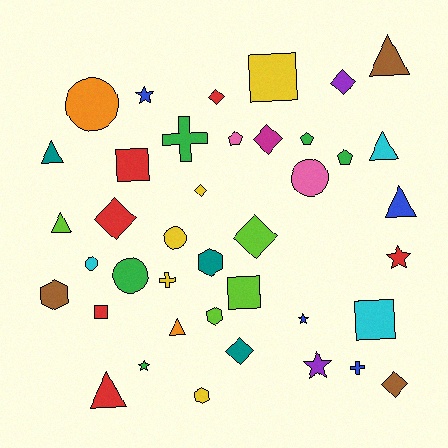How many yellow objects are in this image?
There are 5 yellow objects.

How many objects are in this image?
There are 40 objects.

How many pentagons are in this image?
There are 3 pentagons.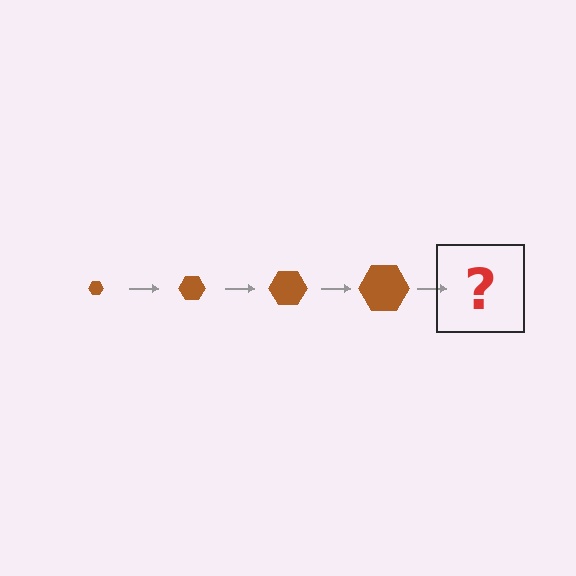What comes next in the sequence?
The next element should be a brown hexagon, larger than the previous one.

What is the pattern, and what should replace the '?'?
The pattern is that the hexagon gets progressively larger each step. The '?' should be a brown hexagon, larger than the previous one.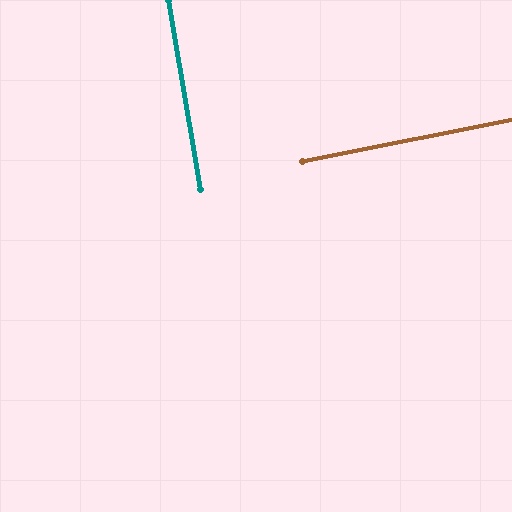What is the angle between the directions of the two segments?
Approximately 89 degrees.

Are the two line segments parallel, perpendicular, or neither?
Perpendicular — they meet at approximately 89°.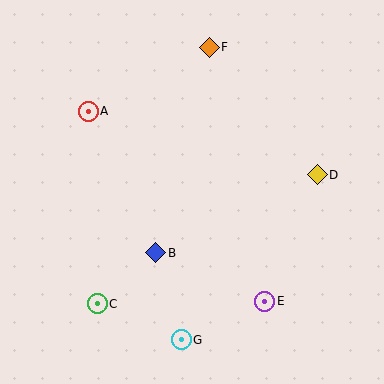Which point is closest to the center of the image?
Point B at (156, 253) is closest to the center.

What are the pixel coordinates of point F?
Point F is at (209, 47).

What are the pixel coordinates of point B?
Point B is at (156, 253).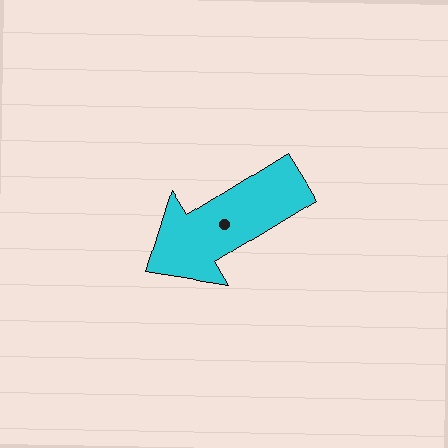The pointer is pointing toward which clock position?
Roughly 8 o'clock.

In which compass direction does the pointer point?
Southwest.